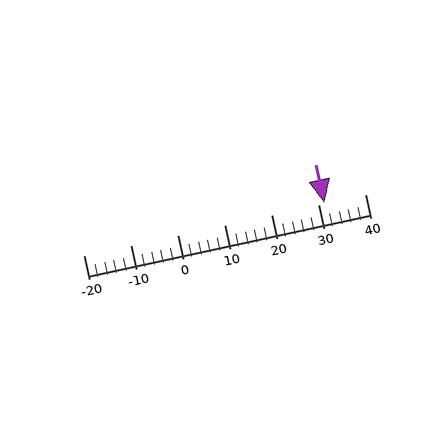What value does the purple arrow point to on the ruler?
The purple arrow points to approximately 31.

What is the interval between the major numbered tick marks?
The major tick marks are spaced 10 units apart.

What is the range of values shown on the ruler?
The ruler shows values from -20 to 40.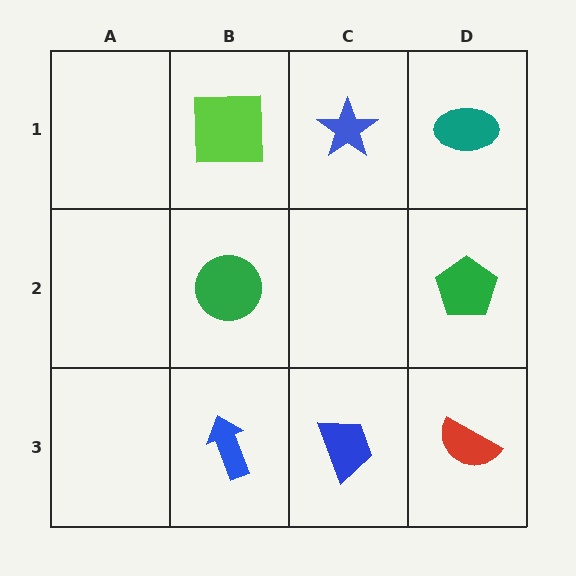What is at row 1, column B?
A lime square.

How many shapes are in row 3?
3 shapes.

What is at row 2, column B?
A green circle.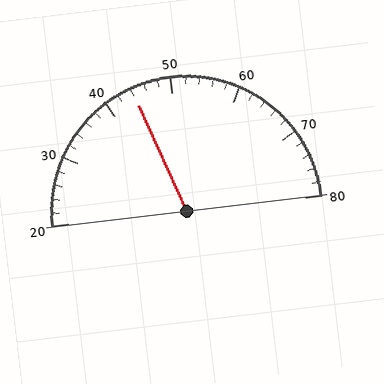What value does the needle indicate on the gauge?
The needle indicates approximately 44.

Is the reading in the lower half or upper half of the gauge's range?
The reading is in the lower half of the range (20 to 80).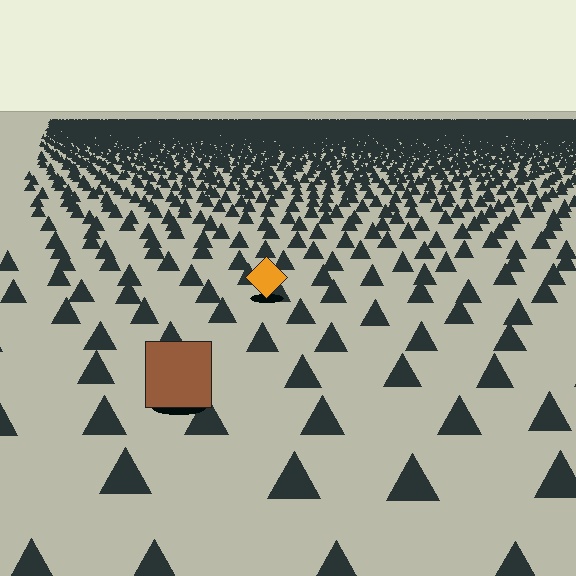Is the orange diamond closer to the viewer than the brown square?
No. The brown square is closer — you can tell from the texture gradient: the ground texture is coarser near it.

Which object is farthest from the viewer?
The orange diamond is farthest from the viewer. It appears smaller and the ground texture around it is denser.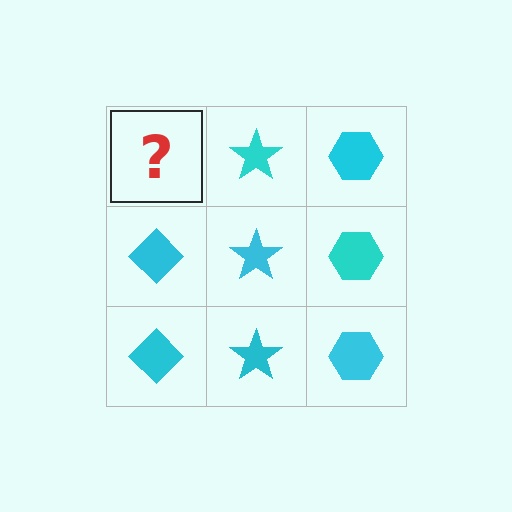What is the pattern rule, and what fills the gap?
The rule is that each column has a consistent shape. The gap should be filled with a cyan diamond.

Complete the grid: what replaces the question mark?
The question mark should be replaced with a cyan diamond.